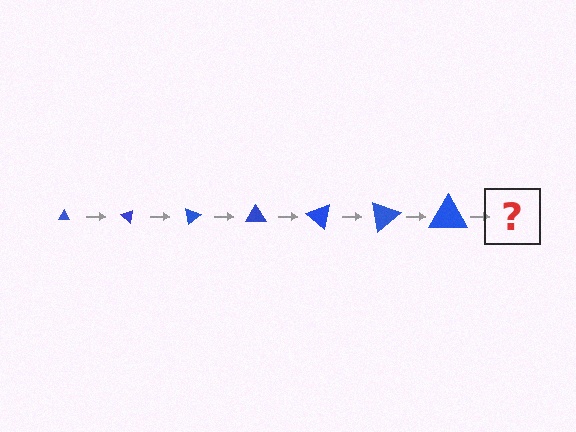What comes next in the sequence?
The next element should be a triangle, larger than the previous one and rotated 280 degrees from the start.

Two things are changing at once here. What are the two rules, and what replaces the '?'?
The two rules are that the triangle grows larger each step and it rotates 40 degrees each step. The '?' should be a triangle, larger than the previous one and rotated 280 degrees from the start.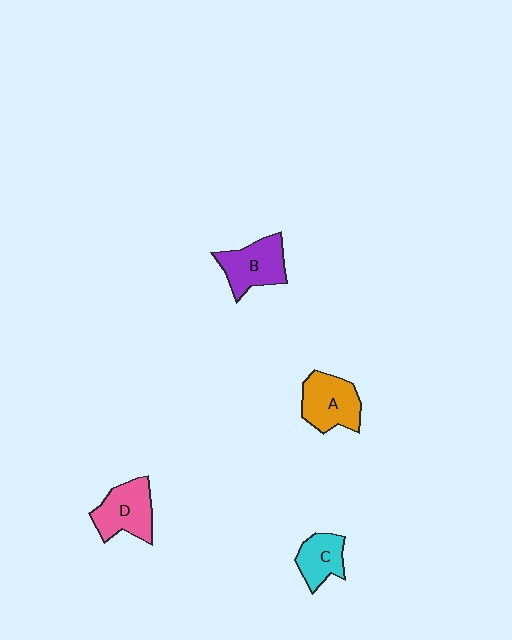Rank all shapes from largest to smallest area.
From largest to smallest: A (orange), B (purple), D (pink), C (cyan).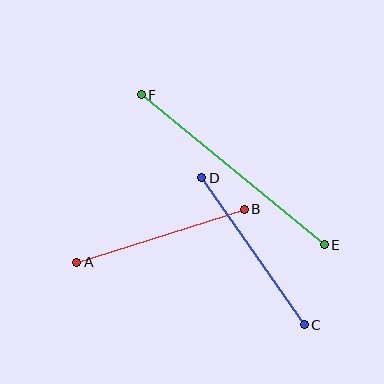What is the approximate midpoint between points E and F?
The midpoint is at approximately (233, 170) pixels.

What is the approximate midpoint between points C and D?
The midpoint is at approximately (253, 251) pixels.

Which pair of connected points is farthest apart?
Points E and F are farthest apart.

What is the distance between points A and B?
The distance is approximately 176 pixels.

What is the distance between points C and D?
The distance is approximately 179 pixels.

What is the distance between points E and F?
The distance is approximately 237 pixels.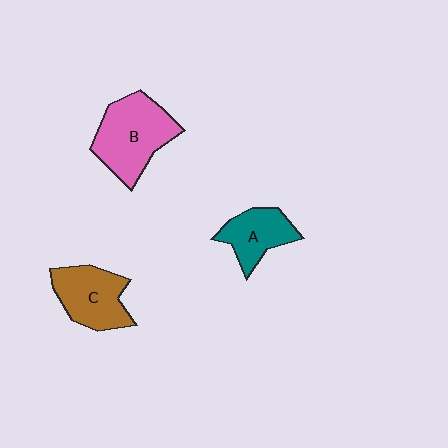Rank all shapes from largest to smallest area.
From largest to smallest: B (pink), C (brown), A (teal).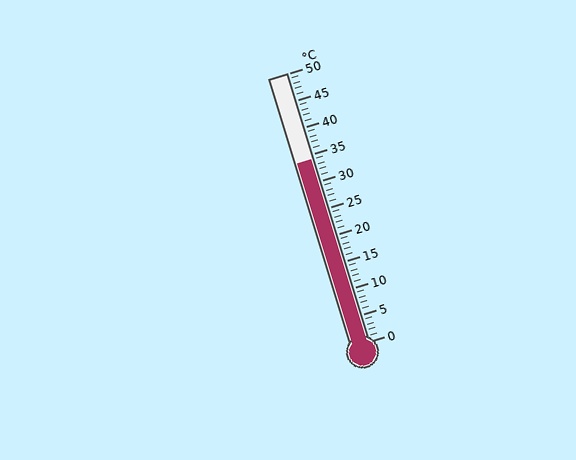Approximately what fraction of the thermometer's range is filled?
The thermometer is filled to approximately 70% of its range.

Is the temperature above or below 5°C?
The temperature is above 5°C.